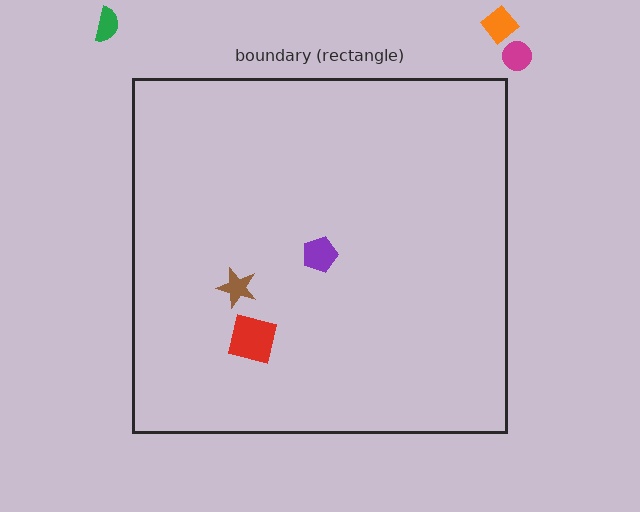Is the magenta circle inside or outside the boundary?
Outside.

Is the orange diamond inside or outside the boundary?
Outside.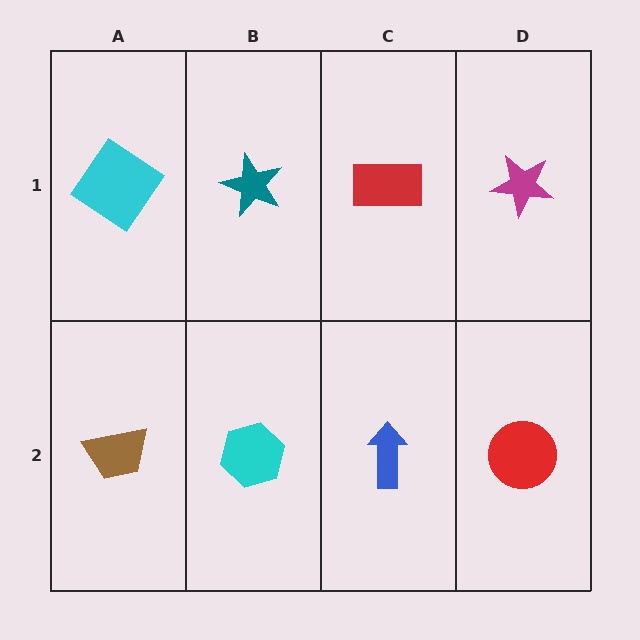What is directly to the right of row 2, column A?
A cyan hexagon.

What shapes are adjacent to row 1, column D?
A red circle (row 2, column D), a red rectangle (row 1, column C).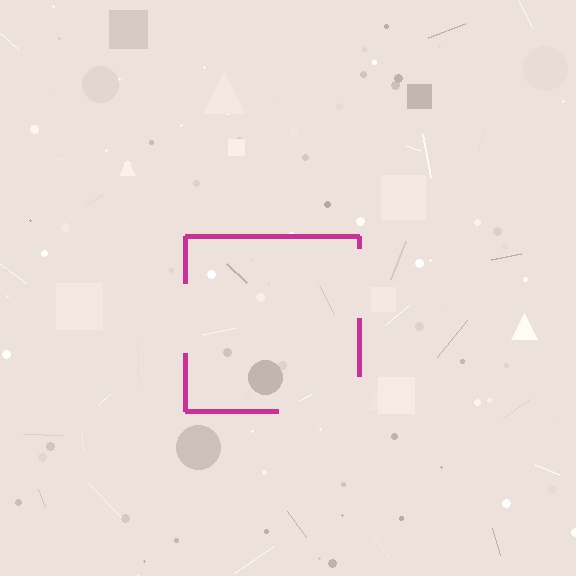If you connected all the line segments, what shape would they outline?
They would outline a square.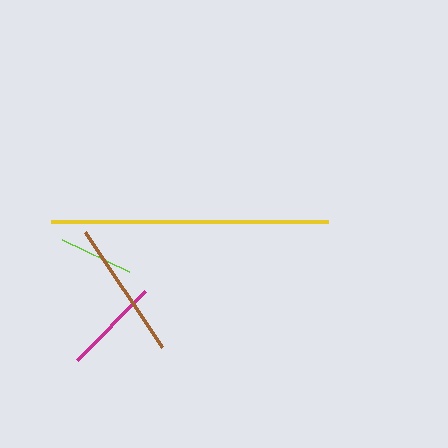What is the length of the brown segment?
The brown segment is approximately 138 pixels long.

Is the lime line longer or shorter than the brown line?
The brown line is longer than the lime line.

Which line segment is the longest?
The yellow line is the longest at approximately 276 pixels.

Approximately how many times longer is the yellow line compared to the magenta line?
The yellow line is approximately 2.9 times the length of the magenta line.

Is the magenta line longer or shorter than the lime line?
The magenta line is longer than the lime line.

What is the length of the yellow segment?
The yellow segment is approximately 276 pixels long.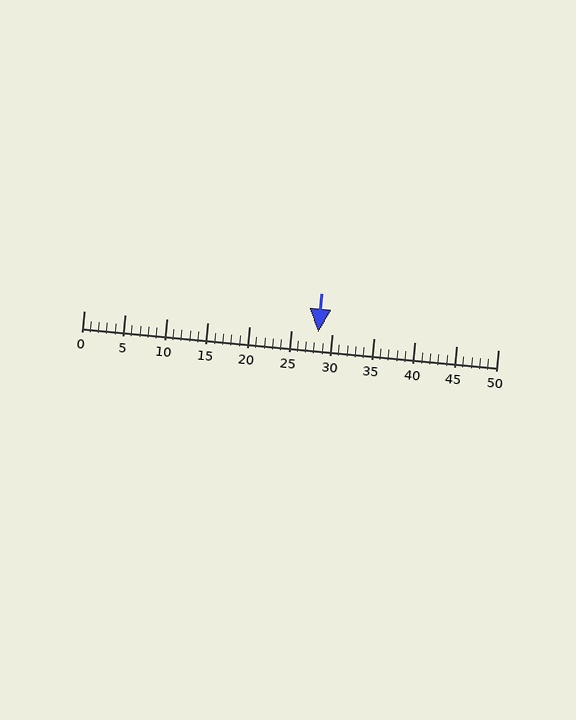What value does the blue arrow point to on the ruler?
The blue arrow points to approximately 28.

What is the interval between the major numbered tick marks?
The major tick marks are spaced 5 units apart.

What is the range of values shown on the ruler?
The ruler shows values from 0 to 50.